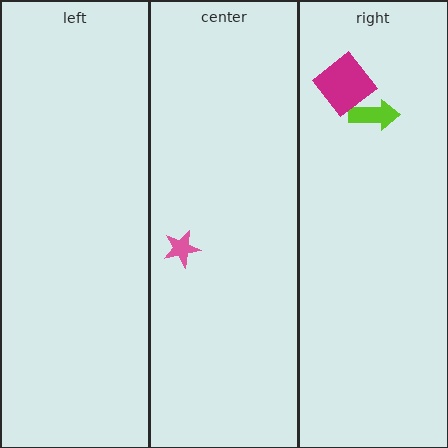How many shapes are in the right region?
2.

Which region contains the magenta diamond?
The right region.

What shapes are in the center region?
The pink star.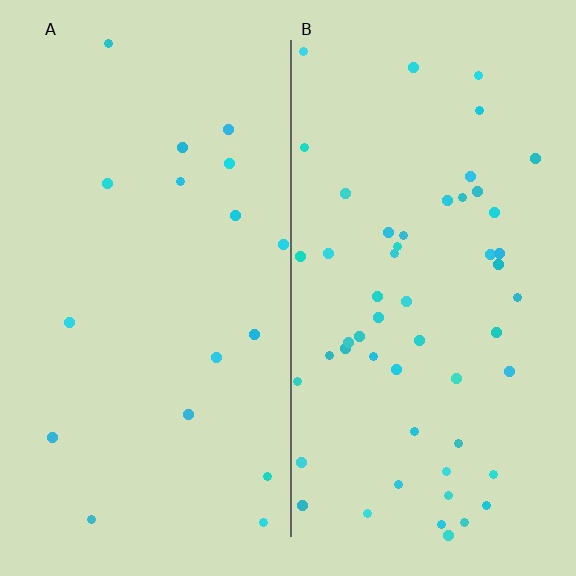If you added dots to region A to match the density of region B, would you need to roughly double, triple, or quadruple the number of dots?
Approximately triple.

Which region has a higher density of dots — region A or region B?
B (the right).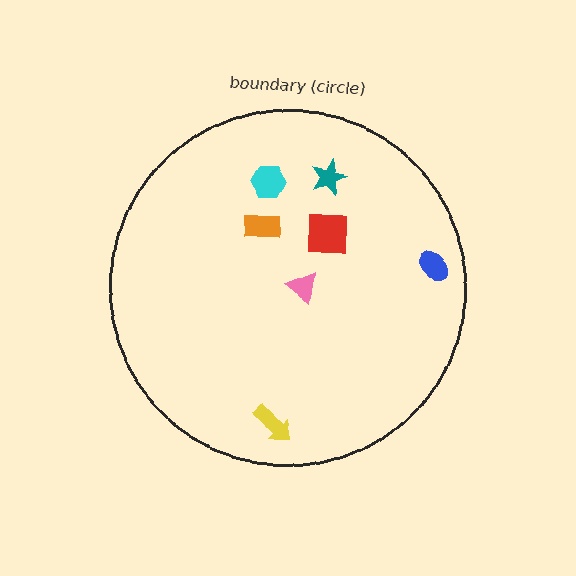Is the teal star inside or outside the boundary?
Inside.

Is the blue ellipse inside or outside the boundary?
Inside.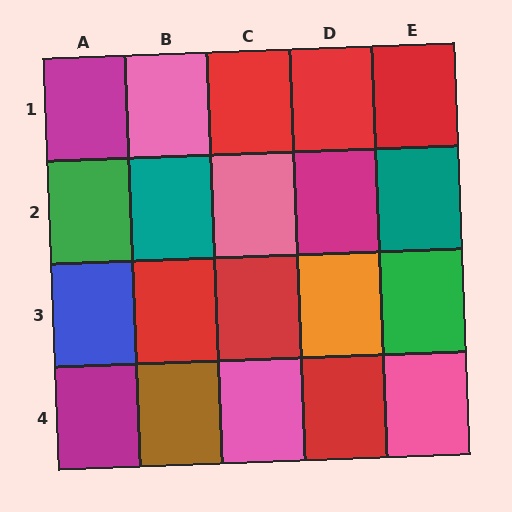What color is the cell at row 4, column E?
Pink.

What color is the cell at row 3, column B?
Red.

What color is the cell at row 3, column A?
Blue.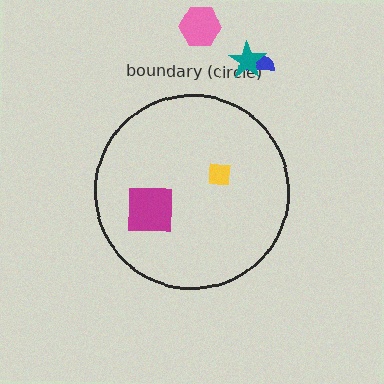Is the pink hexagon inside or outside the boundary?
Outside.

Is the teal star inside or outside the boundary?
Outside.